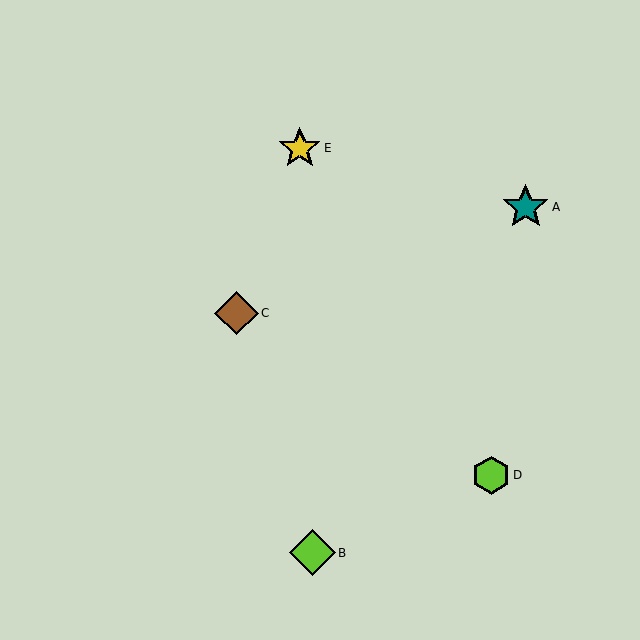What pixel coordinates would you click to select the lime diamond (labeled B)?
Click at (312, 553) to select the lime diamond B.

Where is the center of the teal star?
The center of the teal star is at (526, 207).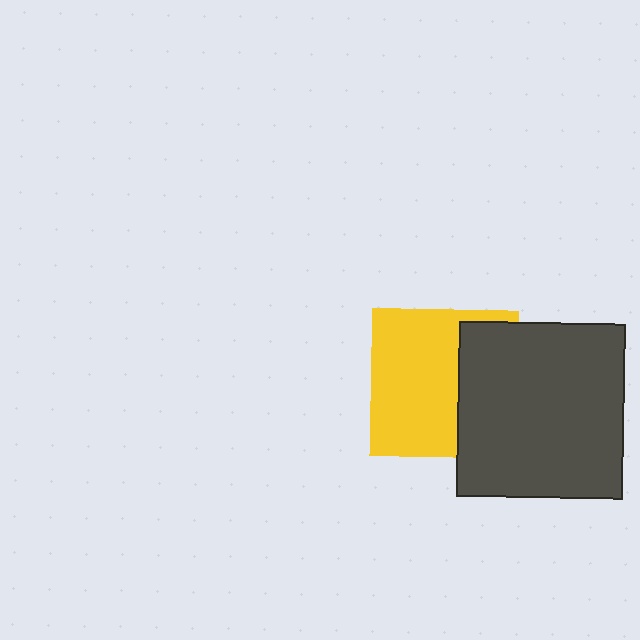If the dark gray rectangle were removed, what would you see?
You would see the complete yellow square.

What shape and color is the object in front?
The object in front is a dark gray rectangle.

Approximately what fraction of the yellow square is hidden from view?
Roughly 38% of the yellow square is hidden behind the dark gray rectangle.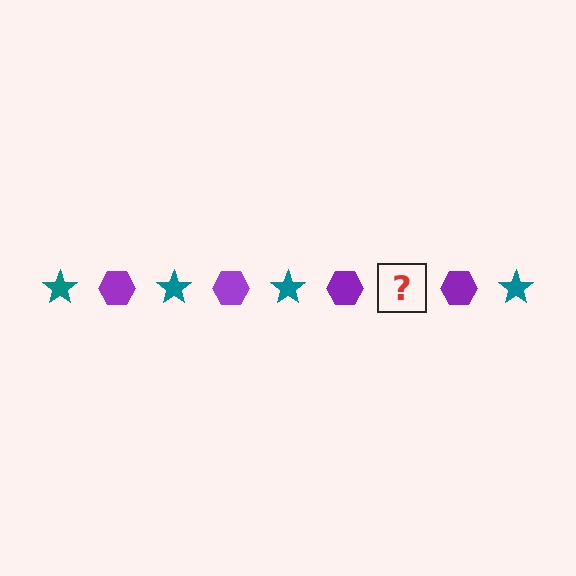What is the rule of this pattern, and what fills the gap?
The rule is that the pattern alternates between teal star and purple hexagon. The gap should be filled with a teal star.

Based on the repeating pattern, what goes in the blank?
The blank should be a teal star.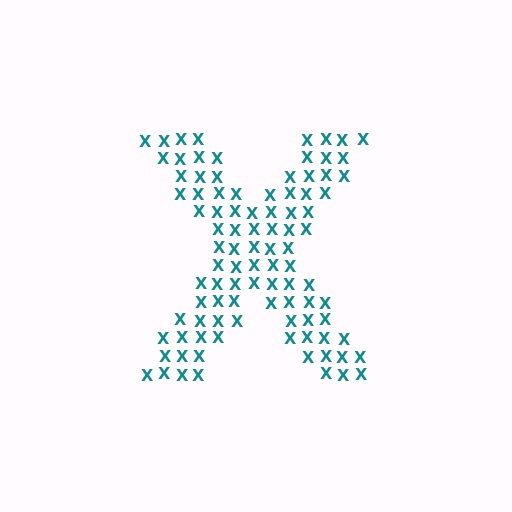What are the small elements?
The small elements are letter X's.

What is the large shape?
The large shape is the letter X.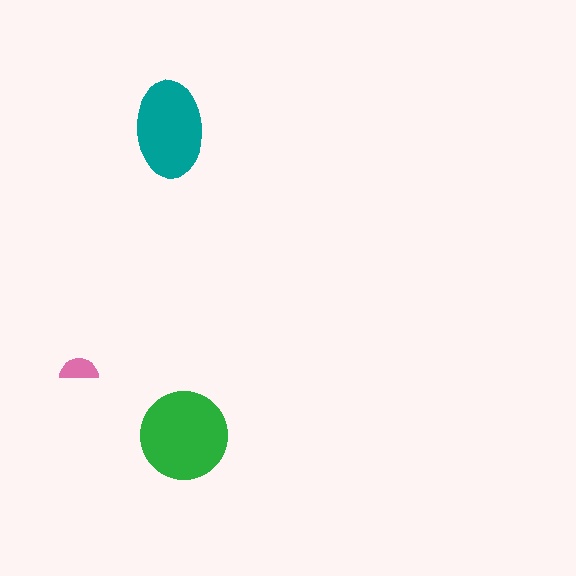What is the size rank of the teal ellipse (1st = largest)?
2nd.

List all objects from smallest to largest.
The pink semicircle, the teal ellipse, the green circle.